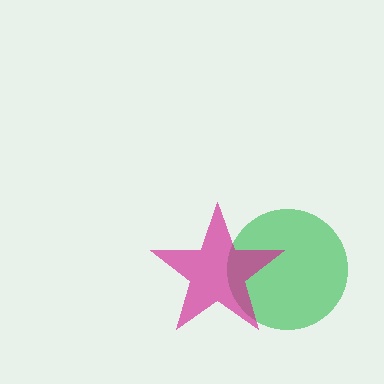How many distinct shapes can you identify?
There are 2 distinct shapes: a green circle, a magenta star.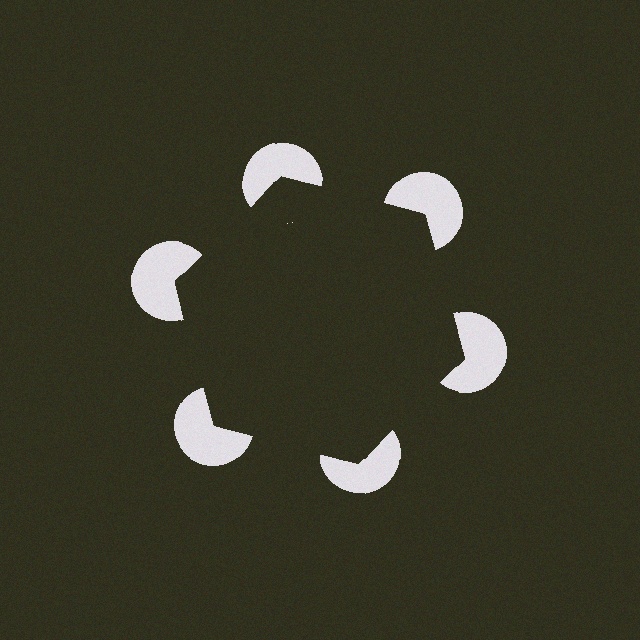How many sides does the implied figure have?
6 sides.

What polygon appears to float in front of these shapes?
An illusory hexagon — its edges are inferred from the aligned wedge cuts in the pac-man discs, not physically drawn.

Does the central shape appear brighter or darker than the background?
It typically appears slightly darker than the background, even though no actual brightness change is drawn.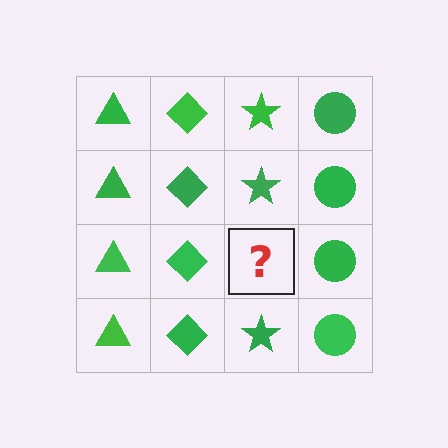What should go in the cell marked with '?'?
The missing cell should contain a green star.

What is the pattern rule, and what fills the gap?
The rule is that each column has a consistent shape. The gap should be filled with a green star.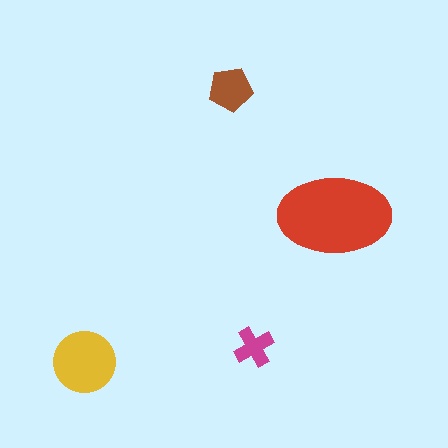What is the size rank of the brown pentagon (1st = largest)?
3rd.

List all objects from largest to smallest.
The red ellipse, the yellow circle, the brown pentagon, the magenta cross.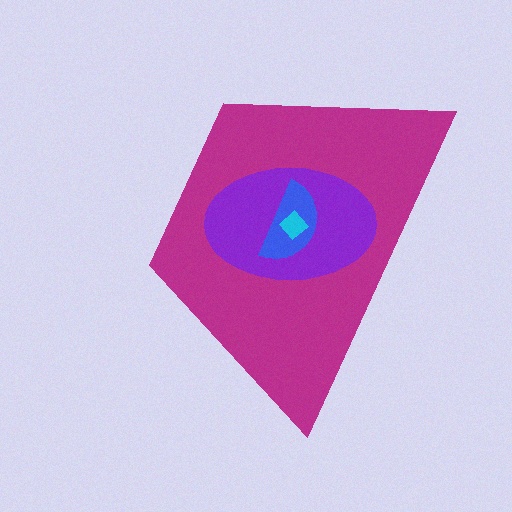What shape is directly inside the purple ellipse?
The blue semicircle.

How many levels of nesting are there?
4.